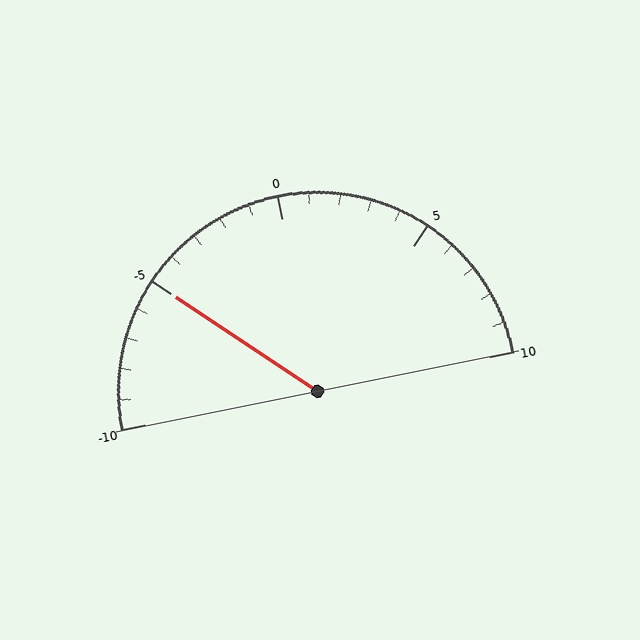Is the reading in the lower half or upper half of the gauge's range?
The reading is in the lower half of the range (-10 to 10).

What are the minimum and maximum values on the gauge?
The gauge ranges from -10 to 10.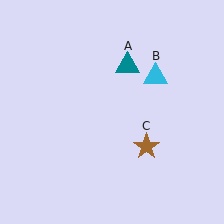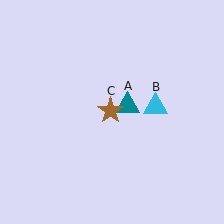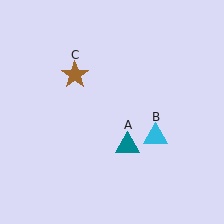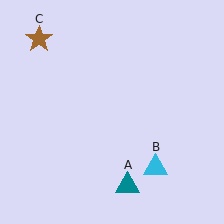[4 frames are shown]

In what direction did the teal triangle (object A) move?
The teal triangle (object A) moved down.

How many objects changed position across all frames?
3 objects changed position: teal triangle (object A), cyan triangle (object B), brown star (object C).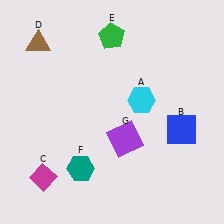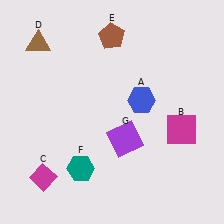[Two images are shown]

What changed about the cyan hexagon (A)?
In Image 1, A is cyan. In Image 2, it changed to blue.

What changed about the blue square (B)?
In Image 1, B is blue. In Image 2, it changed to magenta.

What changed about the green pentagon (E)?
In Image 1, E is green. In Image 2, it changed to brown.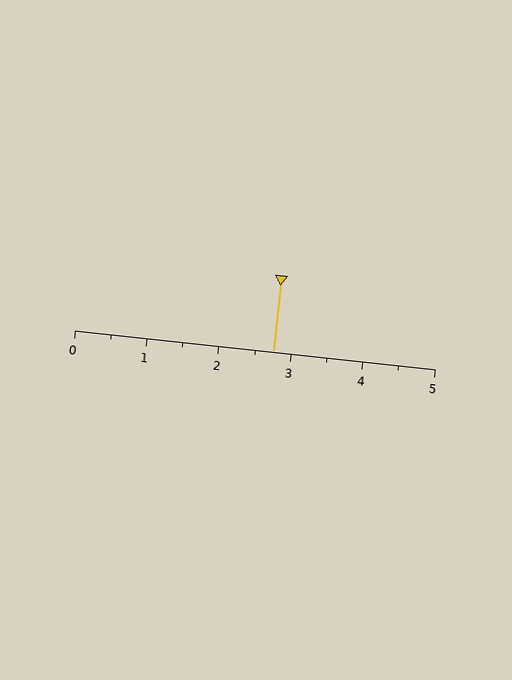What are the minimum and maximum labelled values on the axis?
The axis runs from 0 to 5.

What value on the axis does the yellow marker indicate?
The marker indicates approximately 2.8.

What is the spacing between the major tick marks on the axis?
The major ticks are spaced 1 apart.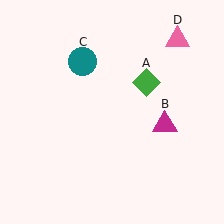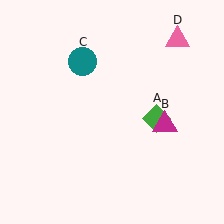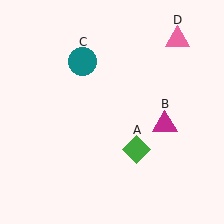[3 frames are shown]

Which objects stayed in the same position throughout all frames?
Magenta triangle (object B) and teal circle (object C) and pink triangle (object D) remained stationary.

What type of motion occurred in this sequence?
The green diamond (object A) rotated clockwise around the center of the scene.